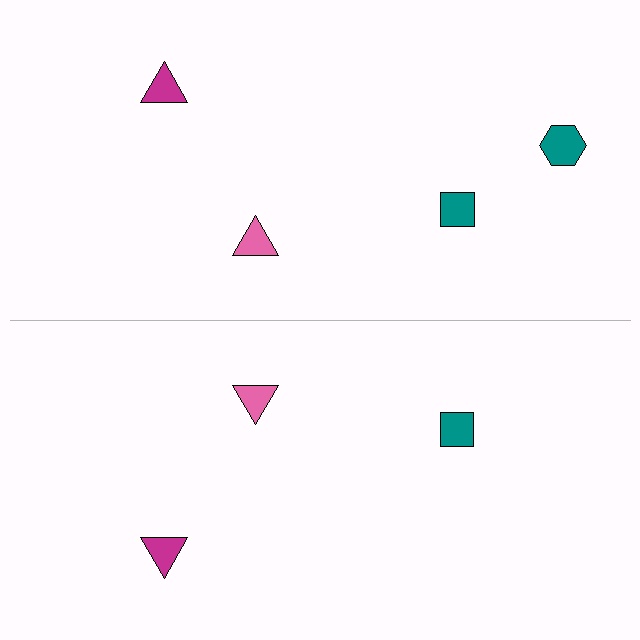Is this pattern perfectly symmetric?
No, the pattern is not perfectly symmetric. A teal hexagon is missing from the bottom side.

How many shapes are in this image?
There are 7 shapes in this image.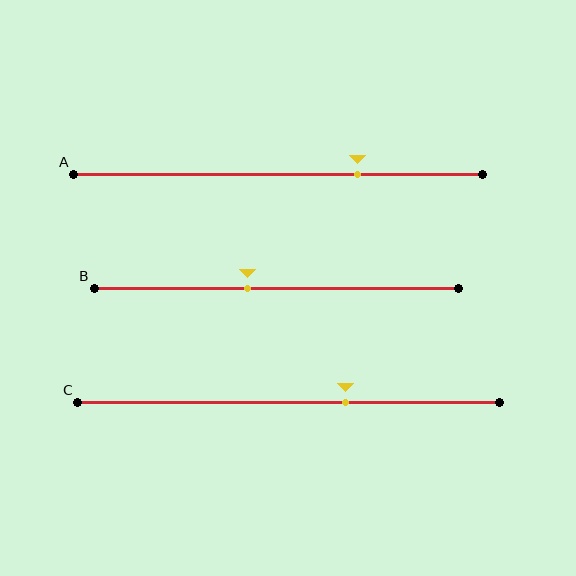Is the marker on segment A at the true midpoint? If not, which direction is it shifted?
No, the marker on segment A is shifted to the right by about 19% of the segment length.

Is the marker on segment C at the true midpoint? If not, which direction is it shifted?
No, the marker on segment C is shifted to the right by about 14% of the segment length.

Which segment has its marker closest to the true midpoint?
Segment B has its marker closest to the true midpoint.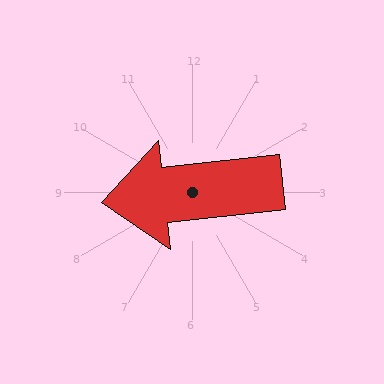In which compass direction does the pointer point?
West.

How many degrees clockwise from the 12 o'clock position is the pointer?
Approximately 264 degrees.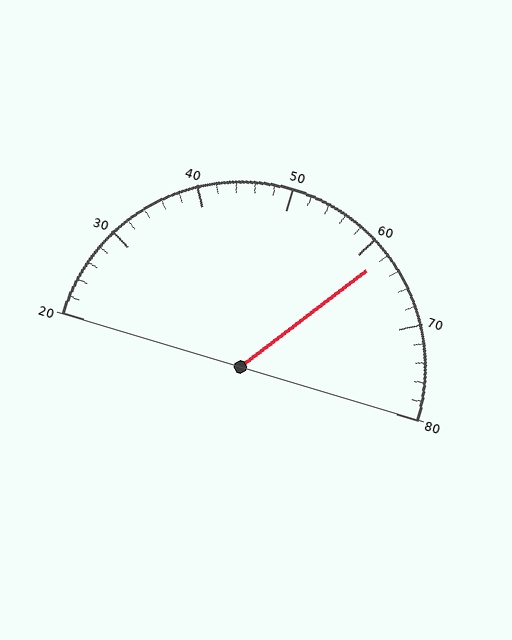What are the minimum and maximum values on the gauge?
The gauge ranges from 20 to 80.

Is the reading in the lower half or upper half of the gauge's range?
The reading is in the upper half of the range (20 to 80).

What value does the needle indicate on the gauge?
The needle indicates approximately 62.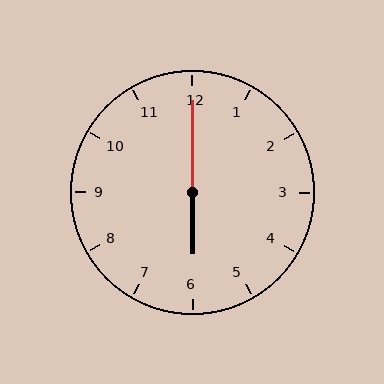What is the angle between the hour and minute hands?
Approximately 180 degrees.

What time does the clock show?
6:00.